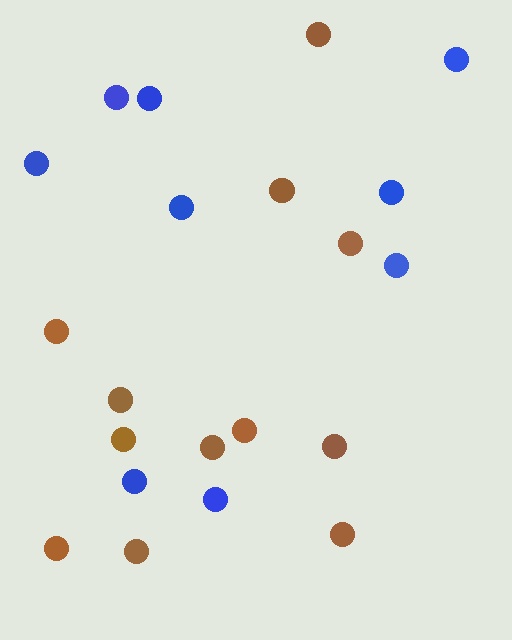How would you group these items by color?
There are 2 groups: one group of blue circles (9) and one group of brown circles (12).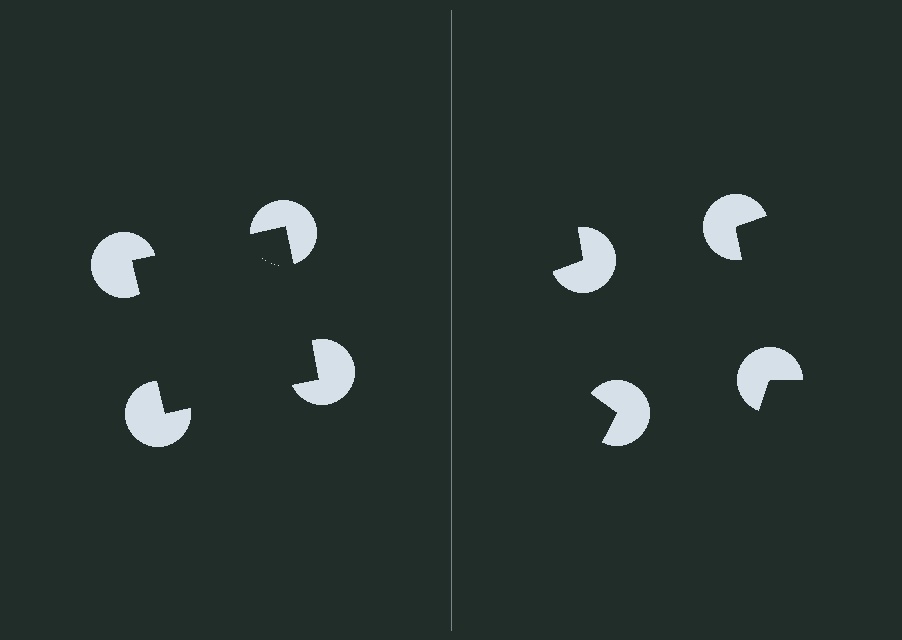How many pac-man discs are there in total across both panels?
8 — 4 on each side.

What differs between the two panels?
The pac-man discs are positioned identically on both sides; only the wedge orientations differ. On the left they align to a square; on the right they are misaligned.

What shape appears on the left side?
An illusory square.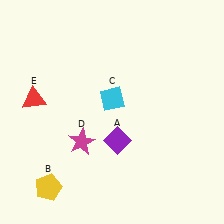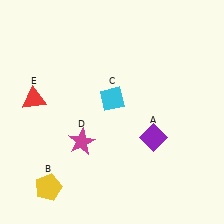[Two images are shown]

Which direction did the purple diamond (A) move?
The purple diamond (A) moved right.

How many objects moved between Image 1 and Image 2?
1 object moved between the two images.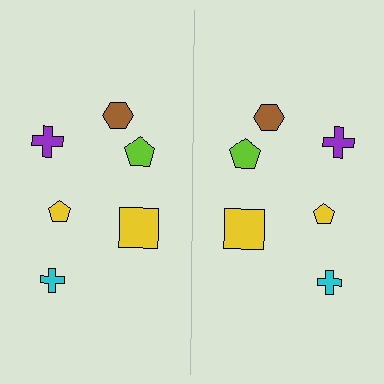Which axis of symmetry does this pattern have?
The pattern has a vertical axis of symmetry running through the center of the image.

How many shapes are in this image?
There are 12 shapes in this image.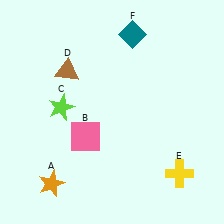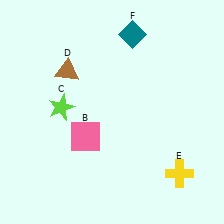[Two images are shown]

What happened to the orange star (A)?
The orange star (A) was removed in Image 2. It was in the bottom-left area of Image 1.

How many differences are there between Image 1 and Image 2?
There is 1 difference between the two images.